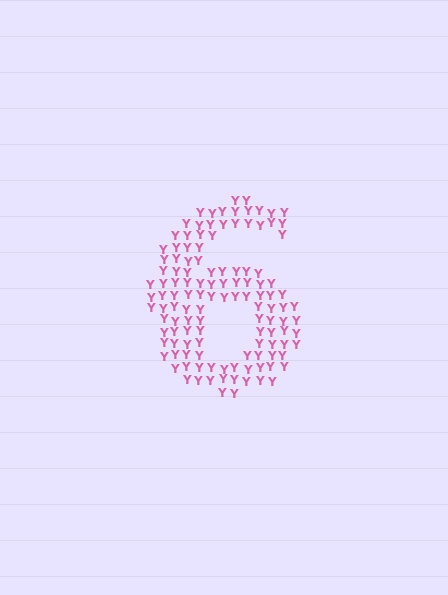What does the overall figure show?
The overall figure shows the digit 6.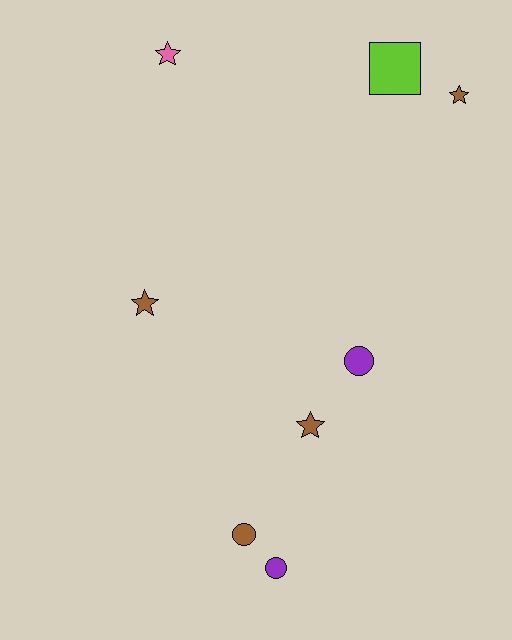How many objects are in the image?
There are 8 objects.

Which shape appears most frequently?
Star, with 4 objects.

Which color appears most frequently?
Brown, with 4 objects.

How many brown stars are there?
There are 3 brown stars.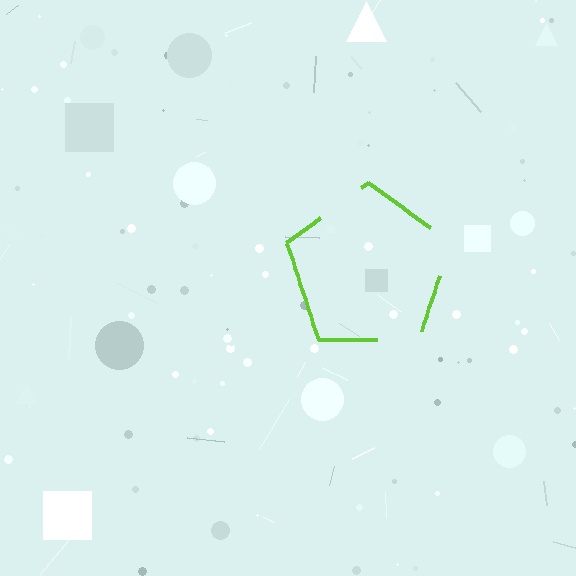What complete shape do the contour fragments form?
The contour fragments form a pentagon.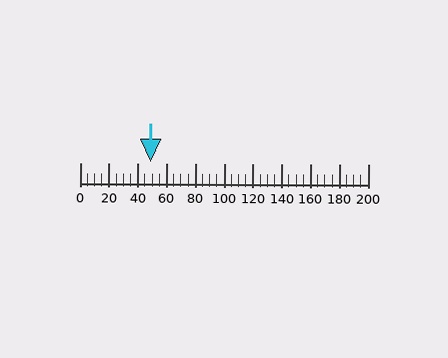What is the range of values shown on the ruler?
The ruler shows values from 0 to 200.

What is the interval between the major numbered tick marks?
The major tick marks are spaced 20 units apart.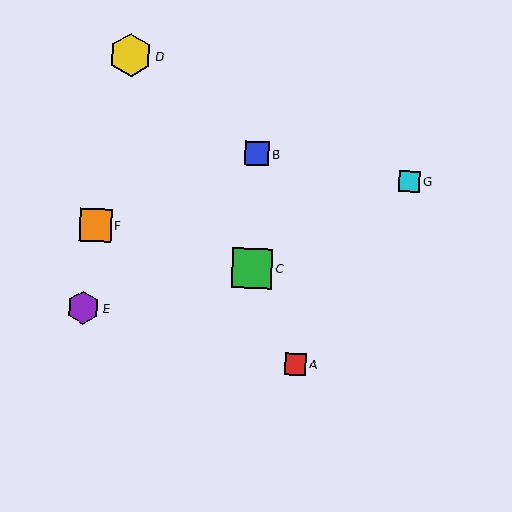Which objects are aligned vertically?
Objects B, C are aligned vertically.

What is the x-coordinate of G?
Object G is at x≈409.